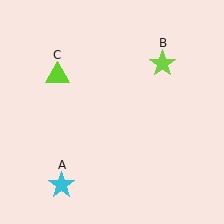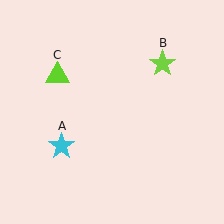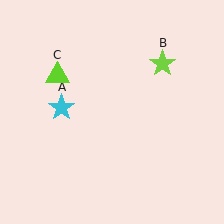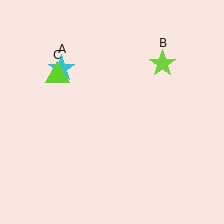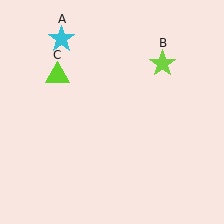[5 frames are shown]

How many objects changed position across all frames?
1 object changed position: cyan star (object A).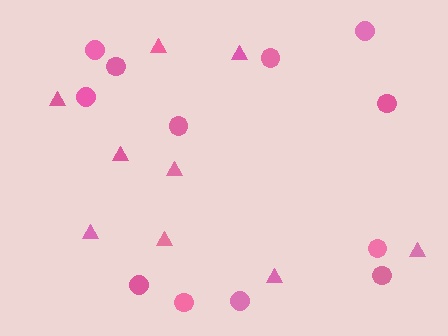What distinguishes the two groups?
There are 2 groups: one group of triangles (9) and one group of circles (12).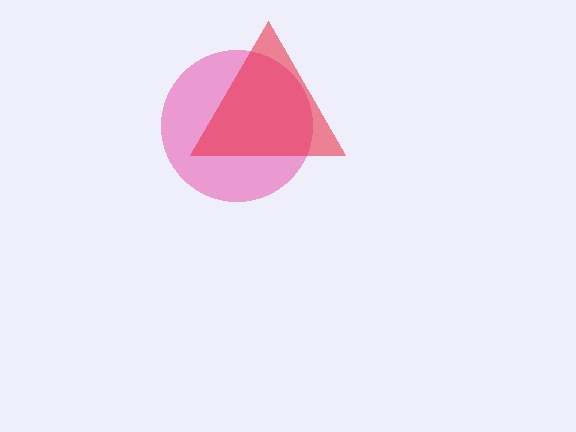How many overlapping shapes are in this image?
There are 2 overlapping shapes in the image.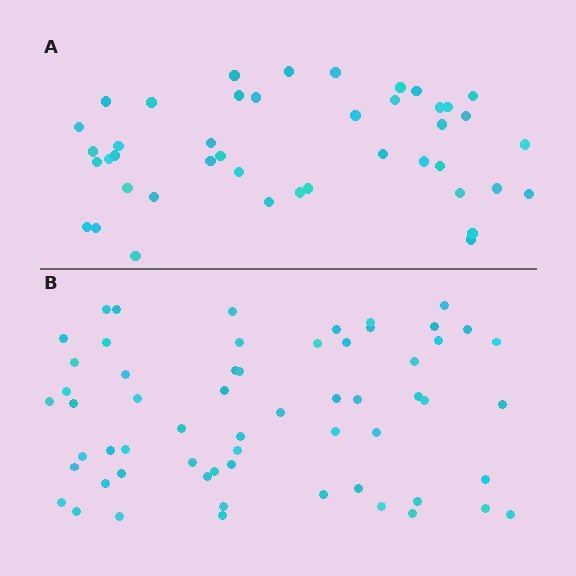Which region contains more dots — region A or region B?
Region B (the bottom region) has more dots.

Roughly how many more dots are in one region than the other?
Region B has approximately 15 more dots than region A.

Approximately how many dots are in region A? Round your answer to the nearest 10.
About 40 dots. (The exact count is 43, which rounds to 40.)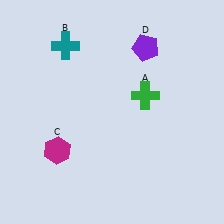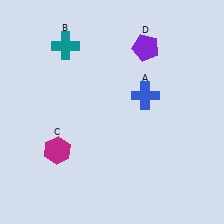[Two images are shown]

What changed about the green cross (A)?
In Image 1, A is green. In Image 2, it changed to blue.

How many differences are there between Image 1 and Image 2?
There is 1 difference between the two images.